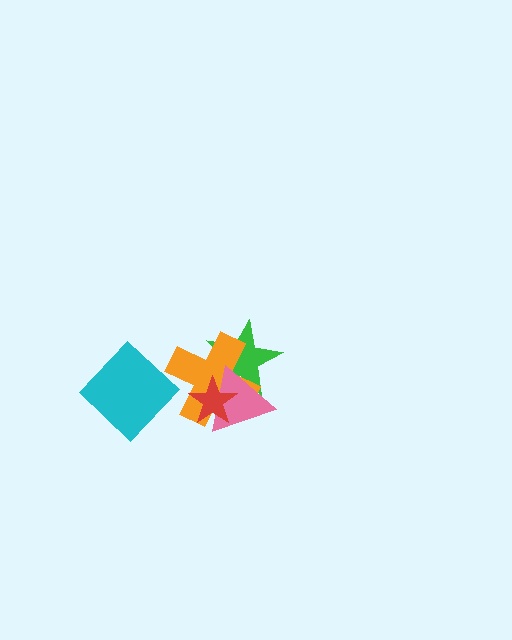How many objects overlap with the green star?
3 objects overlap with the green star.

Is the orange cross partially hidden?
Yes, it is partially covered by another shape.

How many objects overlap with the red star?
3 objects overlap with the red star.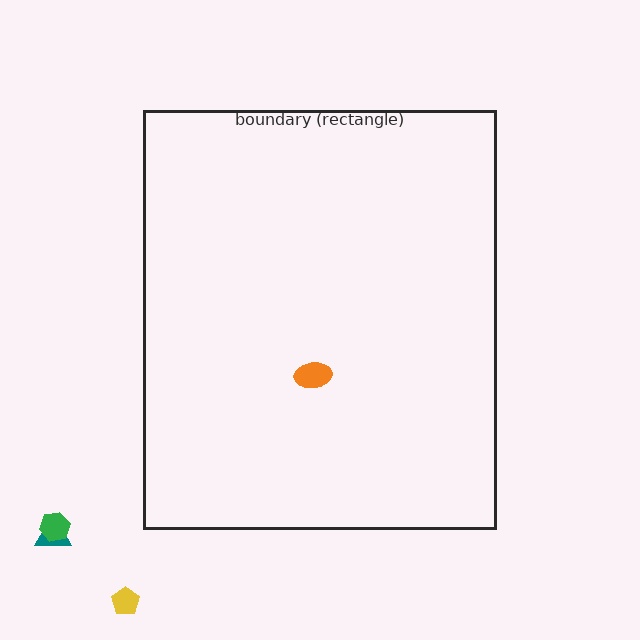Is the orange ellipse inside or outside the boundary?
Inside.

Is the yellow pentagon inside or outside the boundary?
Outside.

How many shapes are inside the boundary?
1 inside, 3 outside.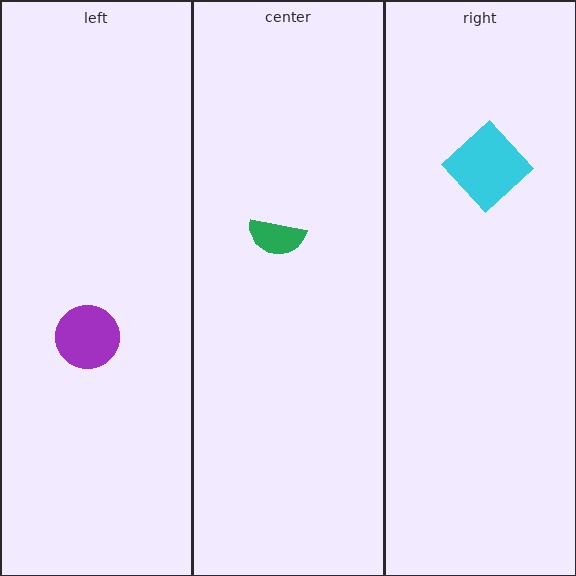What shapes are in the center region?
The green semicircle.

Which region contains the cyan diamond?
The right region.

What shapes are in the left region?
The purple circle.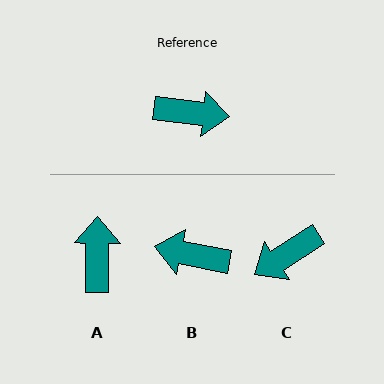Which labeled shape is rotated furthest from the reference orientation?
B, about 175 degrees away.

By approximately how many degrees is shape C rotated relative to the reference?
Approximately 141 degrees clockwise.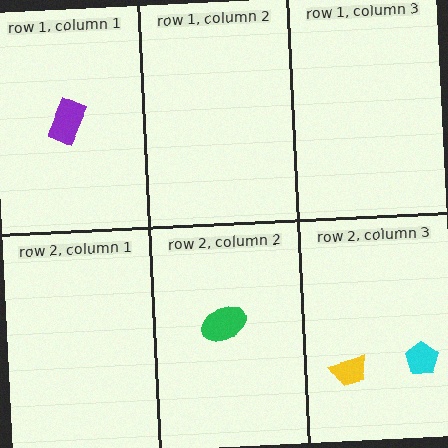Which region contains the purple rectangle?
The row 1, column 1 region.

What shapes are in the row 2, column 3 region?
The yellow trapezoid, the cyan pentagon.